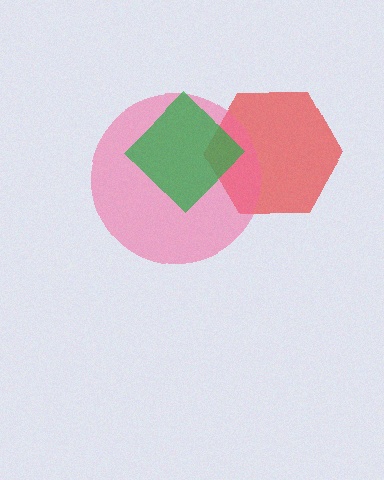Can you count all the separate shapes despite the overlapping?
Yes, there are 3 separate shapes.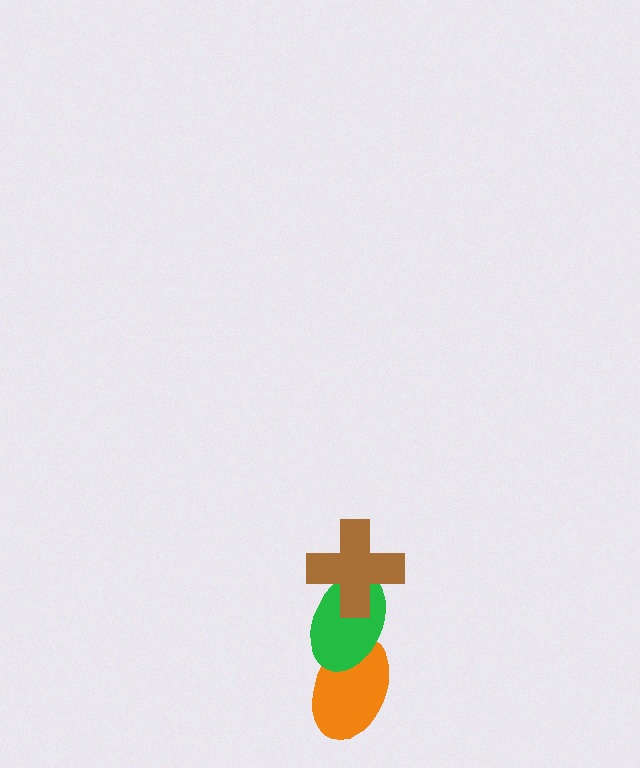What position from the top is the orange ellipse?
The orange ellipse is 3rd from the top.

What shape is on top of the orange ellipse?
The green ellipse is on top of the orange ellipse.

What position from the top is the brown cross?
The brown cross is 1st from the top.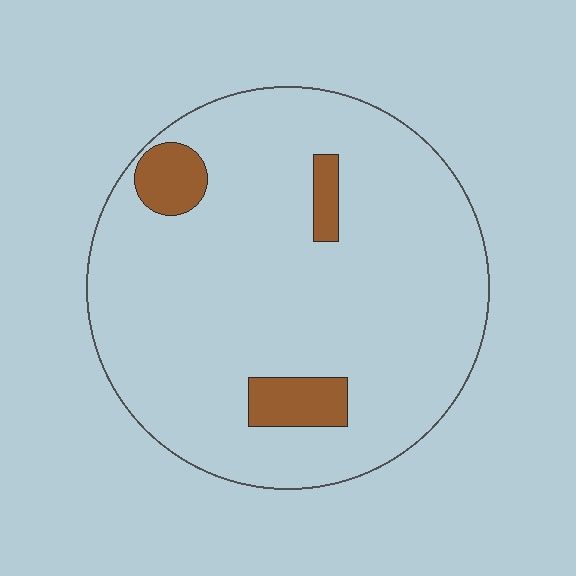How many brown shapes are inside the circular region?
3.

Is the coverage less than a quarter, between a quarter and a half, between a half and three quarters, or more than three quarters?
Less than a quarter.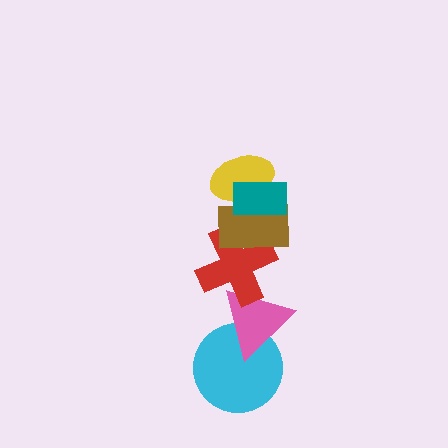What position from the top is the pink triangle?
The pink triangle is 5th from the top.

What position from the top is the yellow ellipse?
The yellow ellipse is 2nd from the top.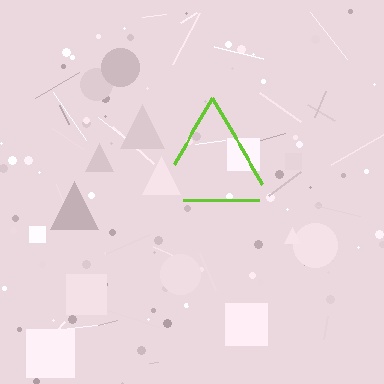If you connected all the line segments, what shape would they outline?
They would outline a triangle.